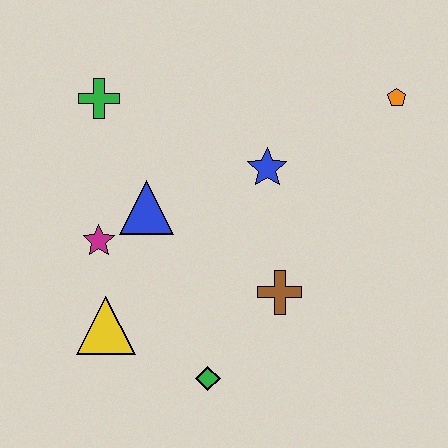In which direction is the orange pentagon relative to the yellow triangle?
The orange pentagon is to the right of the yellow triangle.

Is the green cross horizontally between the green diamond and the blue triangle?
No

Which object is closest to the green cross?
The blue triangle is closest to the green cross.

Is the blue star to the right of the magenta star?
Yes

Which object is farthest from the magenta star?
The orange pentagon is farthest from the magenta star.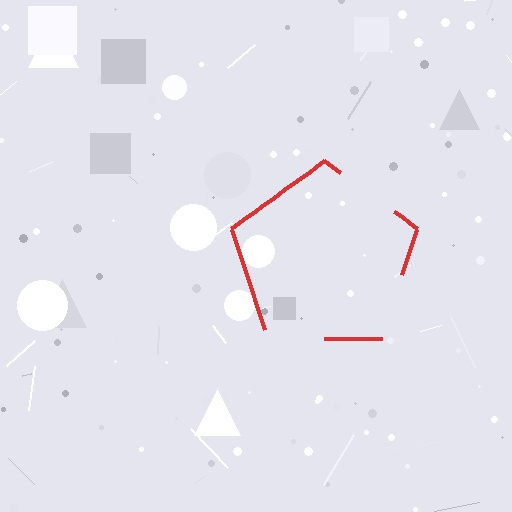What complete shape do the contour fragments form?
The contour fragments form a pentagon.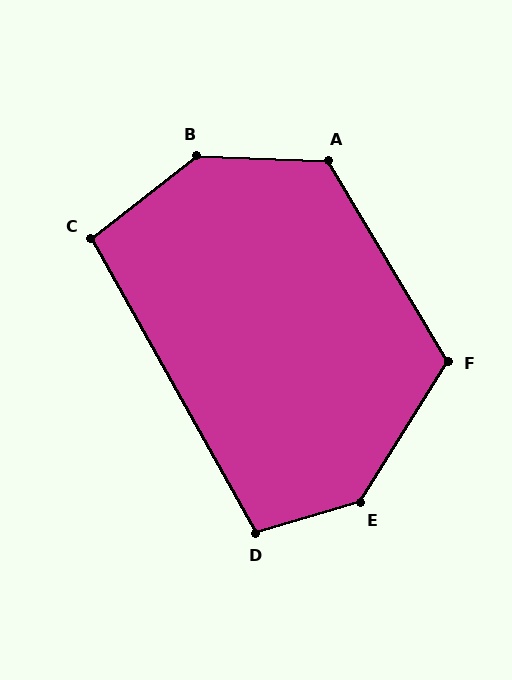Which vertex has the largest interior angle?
B, at approximately 140 degrees.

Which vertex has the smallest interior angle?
C, at approximately 99 degrees.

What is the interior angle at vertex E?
Approximately 138 degrees (obtuse).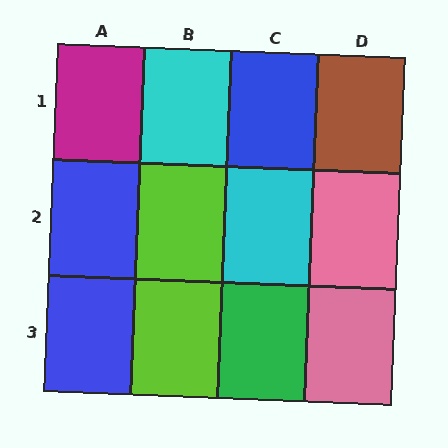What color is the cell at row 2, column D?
Pink.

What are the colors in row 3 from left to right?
Blue, lime, green, pink.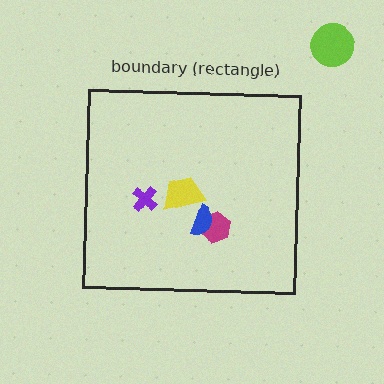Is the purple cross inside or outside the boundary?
Inside.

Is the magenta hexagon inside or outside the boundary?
Inside.